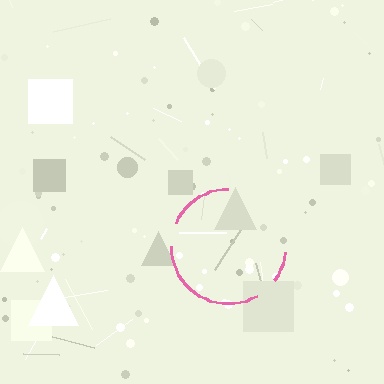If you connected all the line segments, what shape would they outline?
They would outline a circle.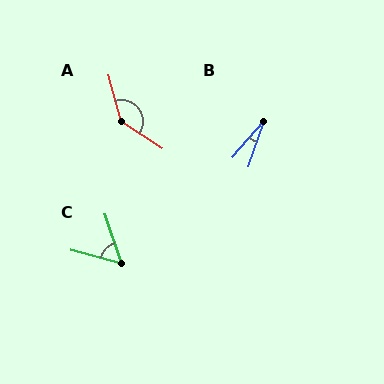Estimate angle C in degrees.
Approximately 56 degrees.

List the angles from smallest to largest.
B (23°), C (56°), A (139°).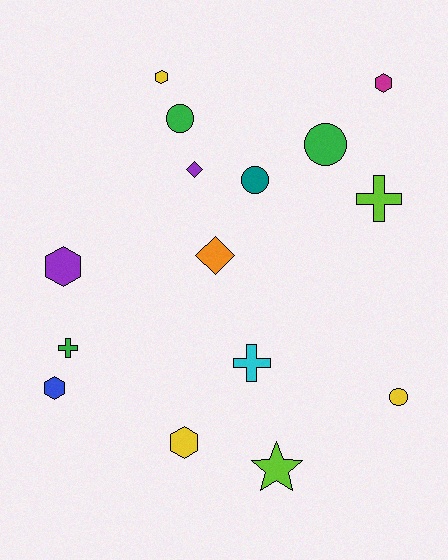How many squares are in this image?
There are no squares.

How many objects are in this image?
There are 15 objects.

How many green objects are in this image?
There are 3 green objects.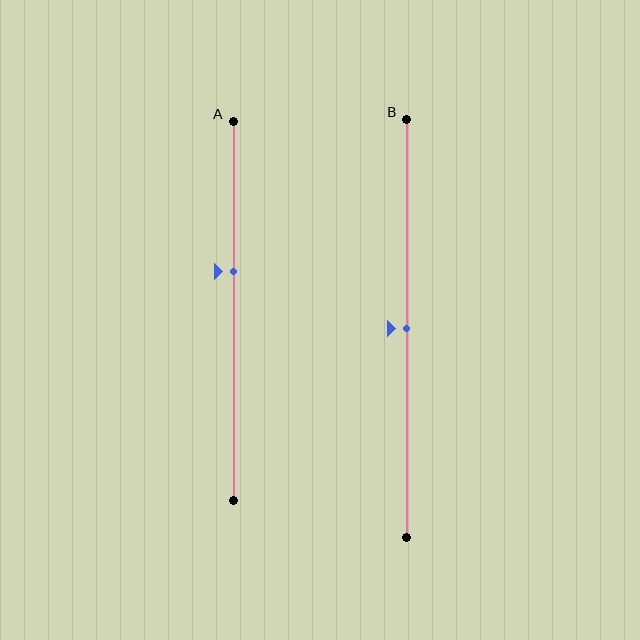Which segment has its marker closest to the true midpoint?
Segment B has its marker closest to the true midpoint.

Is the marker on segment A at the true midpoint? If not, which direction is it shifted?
No, the marker on segment A is shifted upward by about 10% of the segment length.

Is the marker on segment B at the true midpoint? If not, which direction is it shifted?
Yes, the marker on segment B is at the true midpoint.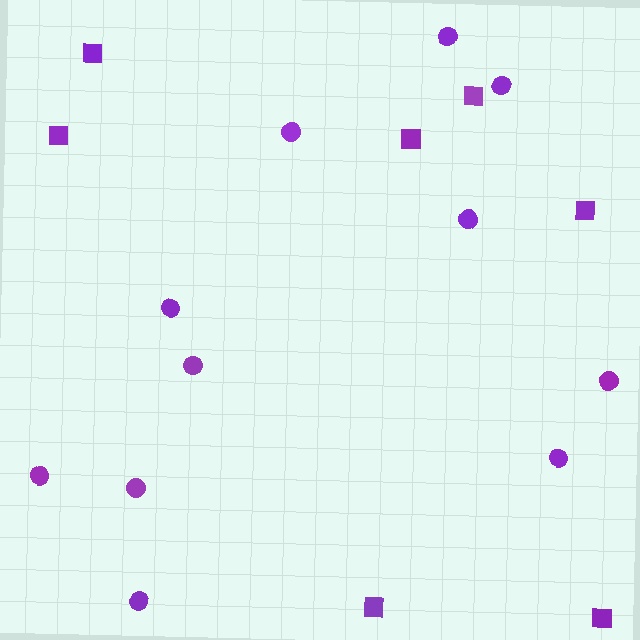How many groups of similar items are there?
There are 2 groups: one group of squares (7) and one group of circles (11).